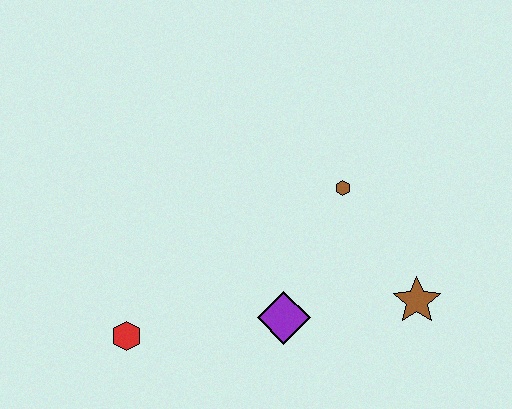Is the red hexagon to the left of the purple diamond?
Yes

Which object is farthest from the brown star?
The red hexagon is farthest from the brown star.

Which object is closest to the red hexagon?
The purple diamond is closest to the red hexagon.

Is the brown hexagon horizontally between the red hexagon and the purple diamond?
No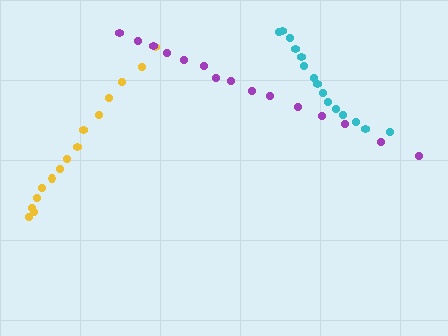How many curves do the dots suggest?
There are 3 distinct paths.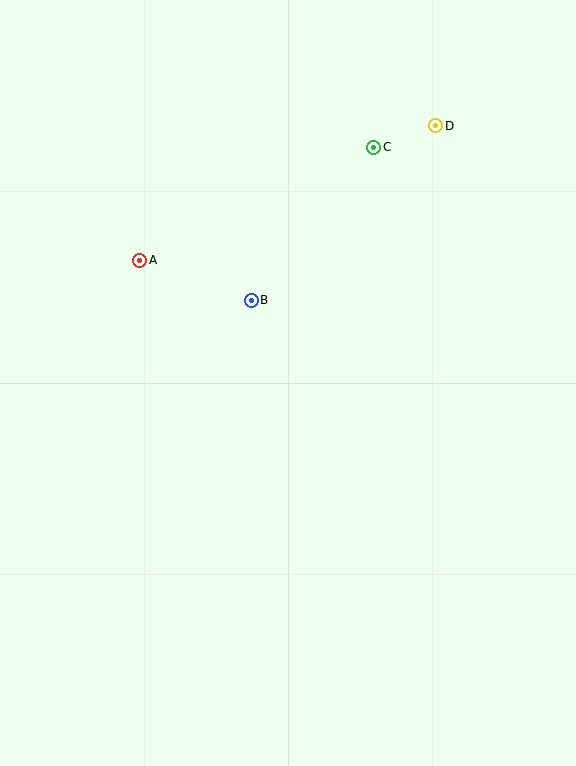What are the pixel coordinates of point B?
Point B is at (251, 300).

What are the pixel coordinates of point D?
Point D is at (436, 126).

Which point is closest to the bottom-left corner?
Point A is closest to the bottom-left corner.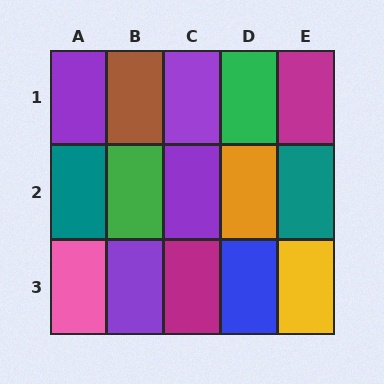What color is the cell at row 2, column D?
Orange.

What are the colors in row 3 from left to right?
Pink, purple, magenta, blue, yellow.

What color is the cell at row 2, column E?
Teal.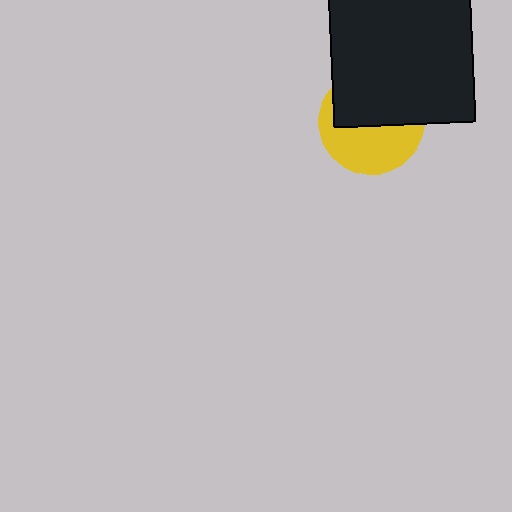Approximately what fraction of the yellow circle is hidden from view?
Roughly 50% of the yellow circle is hidden behind the black square.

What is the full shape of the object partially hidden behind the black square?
The partially hidden object is a yellow circle.